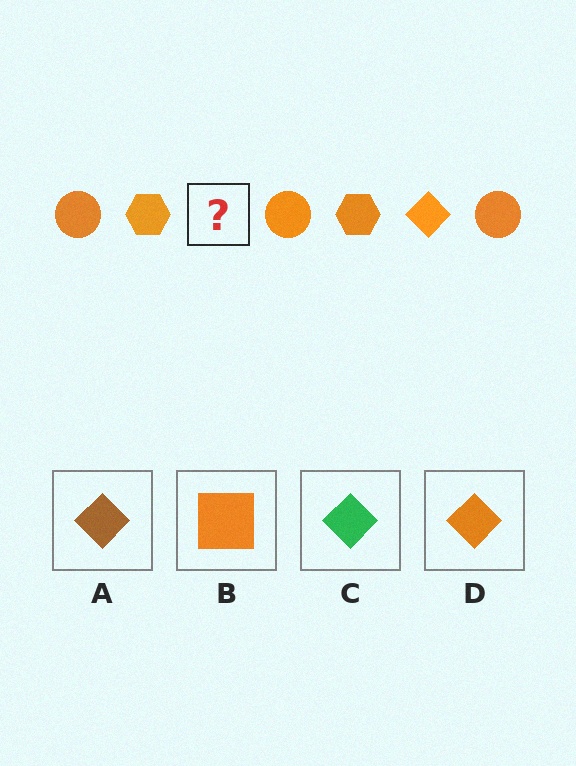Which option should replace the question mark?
Option D.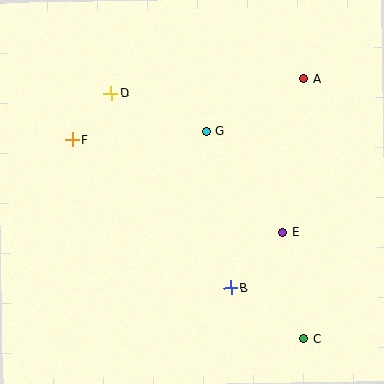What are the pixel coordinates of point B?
Point B is at (231, 288).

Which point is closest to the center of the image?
Point G at (206, 131) is closest to the center.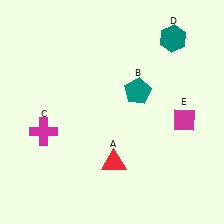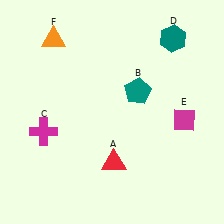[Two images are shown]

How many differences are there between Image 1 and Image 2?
There is 1 difference between the two images.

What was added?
An orange triangle (F) was added in Image 2.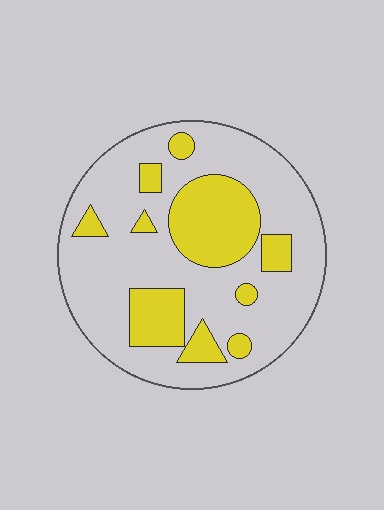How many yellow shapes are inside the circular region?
10.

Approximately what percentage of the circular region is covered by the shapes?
Approximately 25%.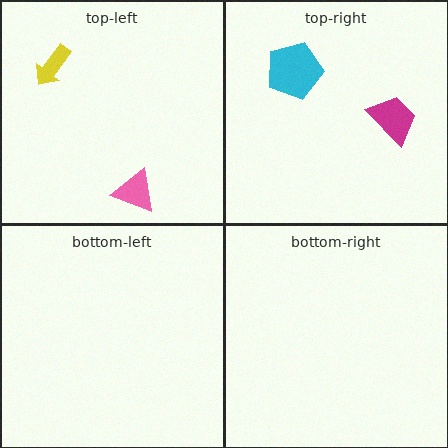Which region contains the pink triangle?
The top-left region.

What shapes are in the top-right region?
The magenta trapezoid, the cyan pentagon.